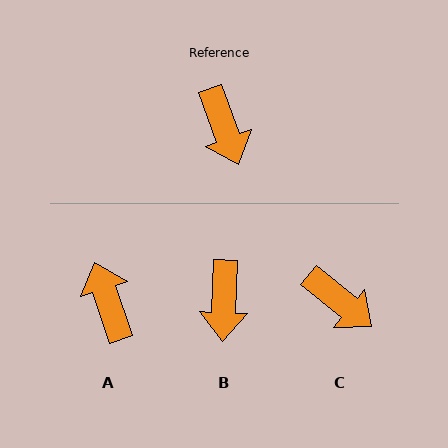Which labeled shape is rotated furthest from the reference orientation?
A, about 179 degrees away.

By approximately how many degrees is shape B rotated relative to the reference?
Approximately 23 degrees clockwise.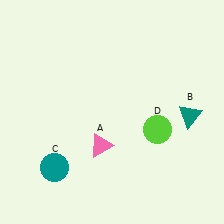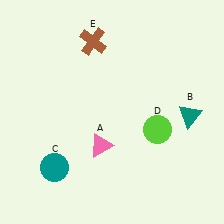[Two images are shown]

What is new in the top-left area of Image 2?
A brown cross (E) was added in the top-left area of Image 2.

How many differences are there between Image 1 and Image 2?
There is 1 difference between the two images.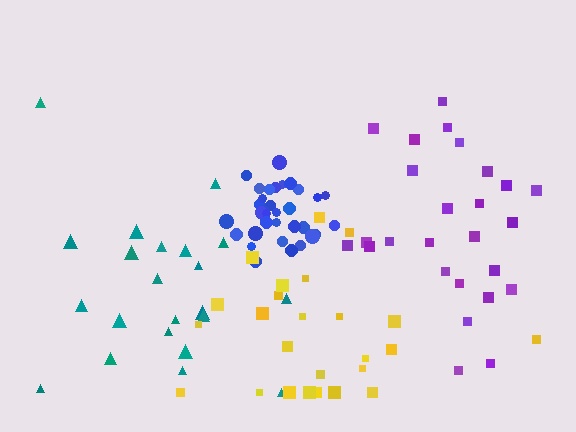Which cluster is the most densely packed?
Blue.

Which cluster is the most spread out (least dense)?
Teal.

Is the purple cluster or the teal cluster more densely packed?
Purple.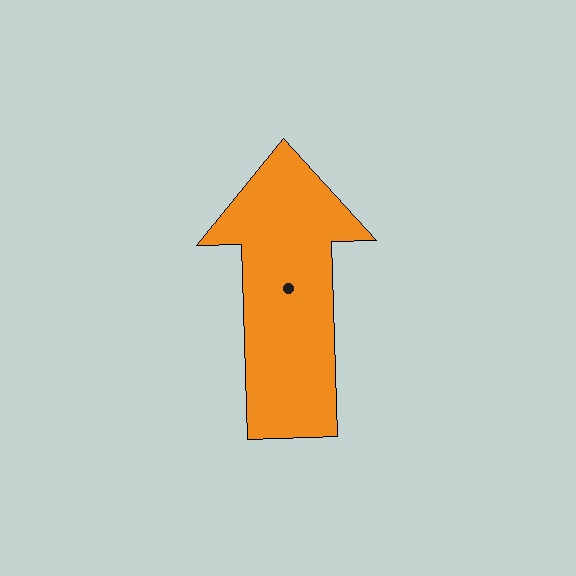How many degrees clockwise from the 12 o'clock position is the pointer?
Approximately 358 degrees.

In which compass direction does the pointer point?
North.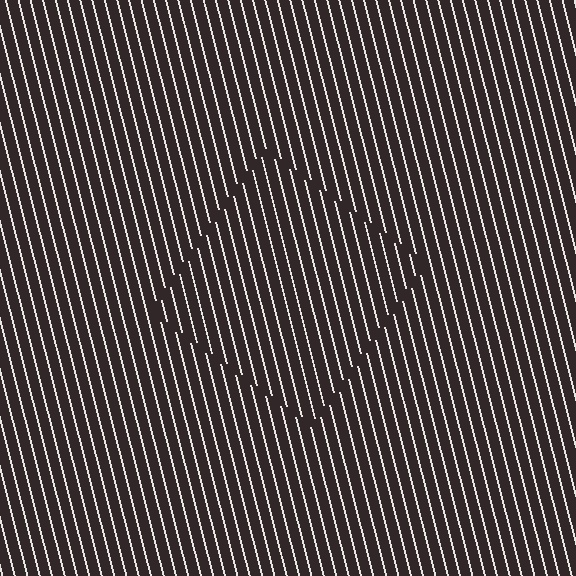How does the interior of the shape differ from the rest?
The interior of the shape contains the same grating, shifted by half a period — the contour is defined by the phase discontinuity where line-ends from the inner and outer gratings abut.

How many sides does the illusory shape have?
4 sides — the line-ends trace a square.